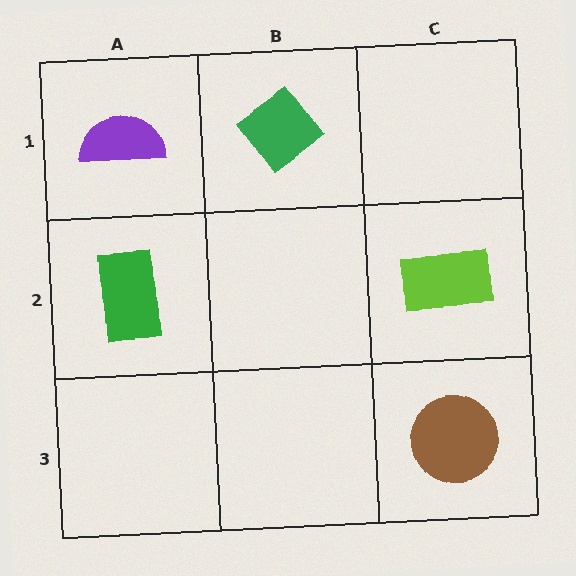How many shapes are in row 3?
1 shape.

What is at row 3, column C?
A brown circle.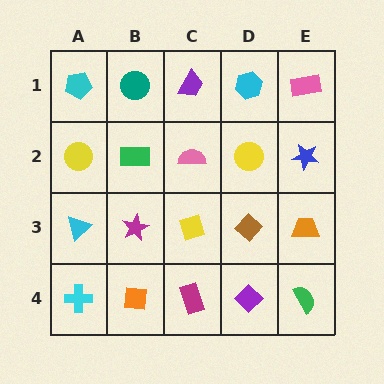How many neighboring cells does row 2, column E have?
3.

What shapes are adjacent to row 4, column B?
A magenta star (row 3, column B), a cyan cross (row 4, column A), a magenta rectangle (row 4, column C).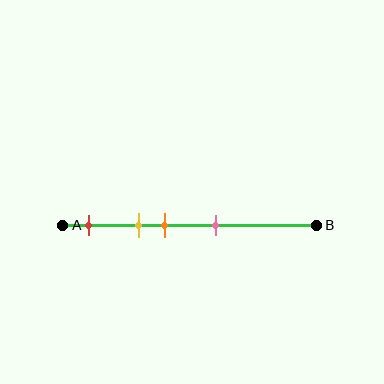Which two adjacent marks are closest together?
The yellow and orange marks are the closest adjacent pair.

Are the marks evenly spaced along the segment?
No, the marks are not evenly spaced.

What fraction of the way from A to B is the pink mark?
The pink mark is approximately 60% (0.6) of the way from A to B.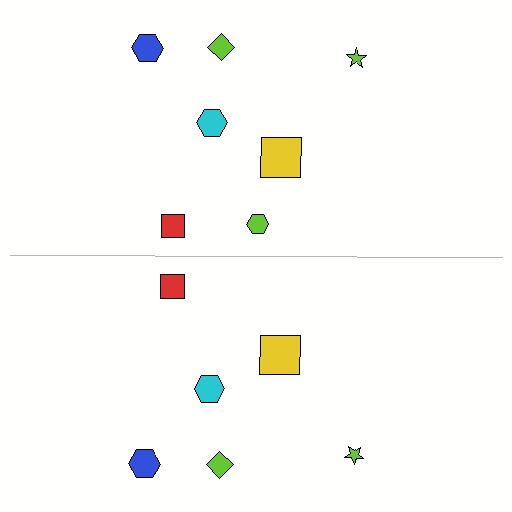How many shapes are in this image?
There are 13 shapes in this image.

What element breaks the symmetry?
A lime hexagon is missing from the bottom side.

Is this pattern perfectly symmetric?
No, the pattern is not perfectly symmetric. A lime hexagon is missing from the bottom side.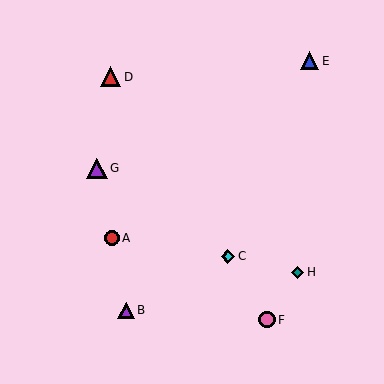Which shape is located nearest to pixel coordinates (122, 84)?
The red triangle (labeled D) at (110, 77) is nearest to that location.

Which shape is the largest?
The purple triangle (labeled G) is the largest.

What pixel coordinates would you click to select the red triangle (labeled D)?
Click at (110, 77) to select the red triangle D.